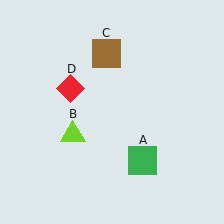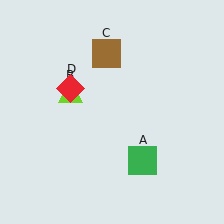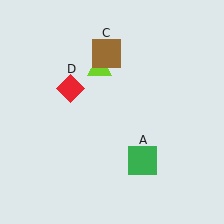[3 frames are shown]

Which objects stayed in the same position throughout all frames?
Green square (object A) and brown square (object C) and red diamond (object D) remained stationary.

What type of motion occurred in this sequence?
The lime triangle (object B) rotated clockwise around the center of the scene.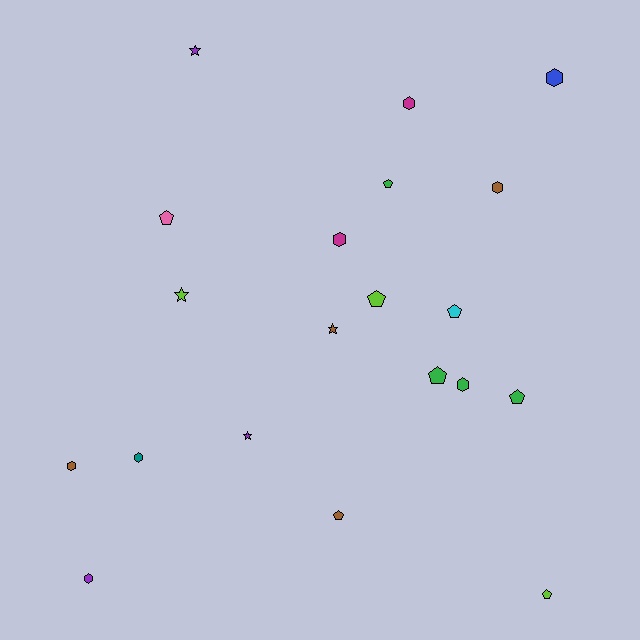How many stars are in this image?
There are 4 stars.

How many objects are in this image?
There are 20 objects.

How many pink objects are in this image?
There is 1 pink object.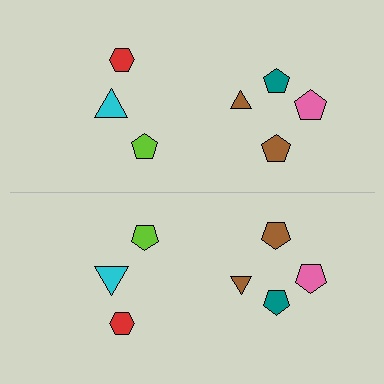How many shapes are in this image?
There are 14 shapes in this image.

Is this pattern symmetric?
Yes, this pattern has bilateral (reflection) symmetry.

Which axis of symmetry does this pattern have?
The pattern has a horizontal axis of symmetry running through the center of the image.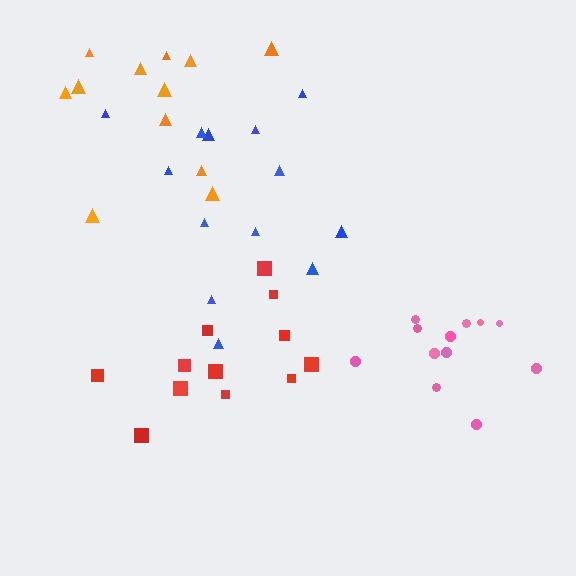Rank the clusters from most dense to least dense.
pink, red, orange, blue.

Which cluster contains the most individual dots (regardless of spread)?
Blue (13).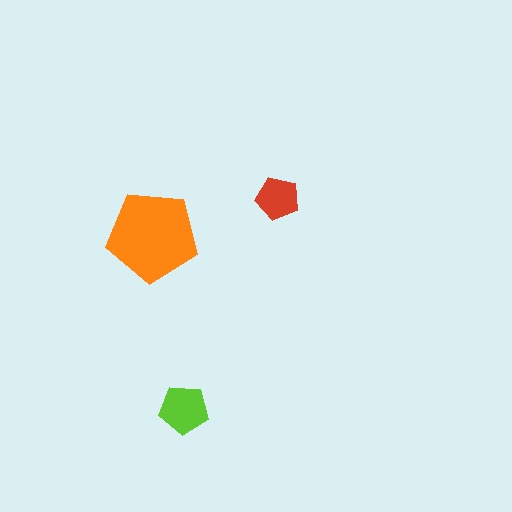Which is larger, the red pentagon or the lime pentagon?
The lime one.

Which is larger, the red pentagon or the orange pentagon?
The orange one.